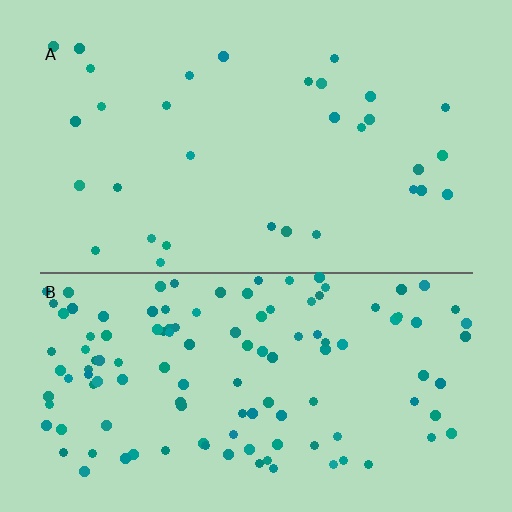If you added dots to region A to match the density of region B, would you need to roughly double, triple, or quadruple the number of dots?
Approximately quadruple.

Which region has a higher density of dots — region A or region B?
B (the bottom).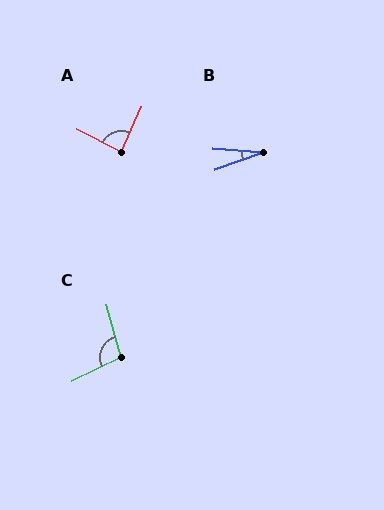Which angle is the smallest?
B, at approximately 24 degrees.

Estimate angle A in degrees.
Approximately 86 degrees.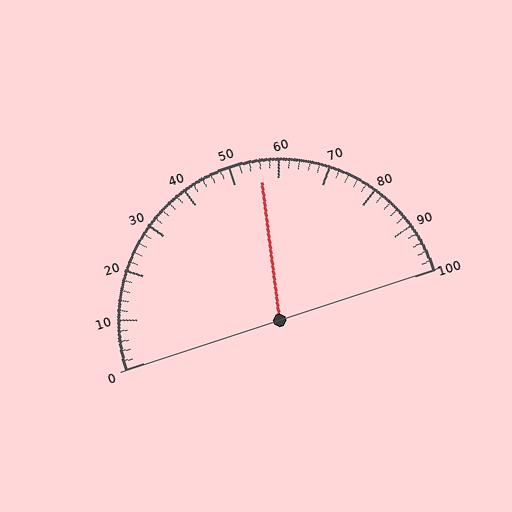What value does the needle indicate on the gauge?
The needle indicates approximately 56.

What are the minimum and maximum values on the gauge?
The gauge ranges from 0 to 100.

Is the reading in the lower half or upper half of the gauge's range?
The reading is in the upper half of the range (0 to 100).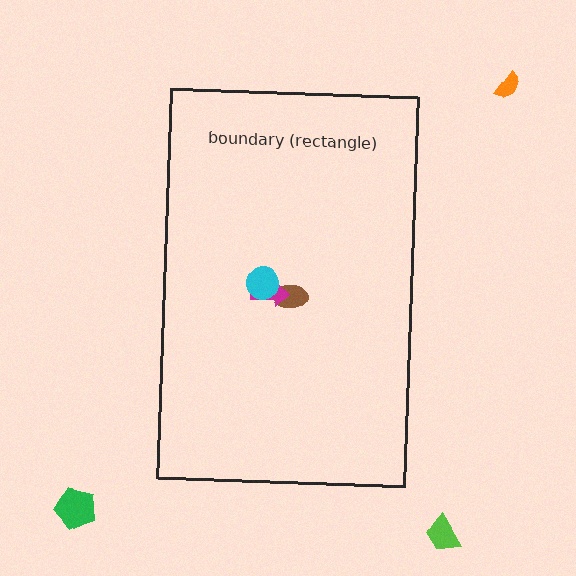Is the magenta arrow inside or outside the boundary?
Inside.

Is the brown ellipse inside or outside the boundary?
Inside.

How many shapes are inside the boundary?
3 inside, 3 outside.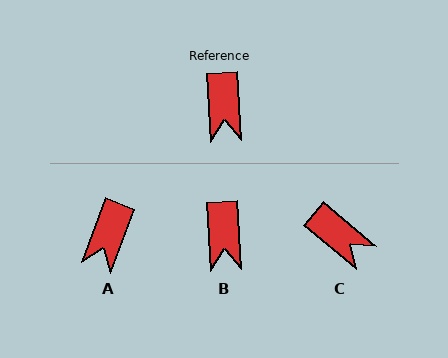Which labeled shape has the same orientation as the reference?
B.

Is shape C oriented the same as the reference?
No, it is off by about 47 degrees.